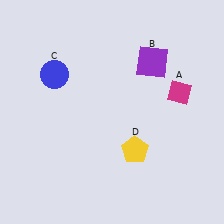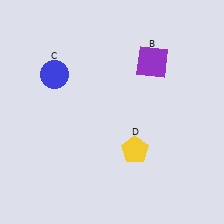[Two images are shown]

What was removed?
The magenta diamond (A) was removed in Image 2.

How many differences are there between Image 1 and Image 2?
There is 1 difference between the two images.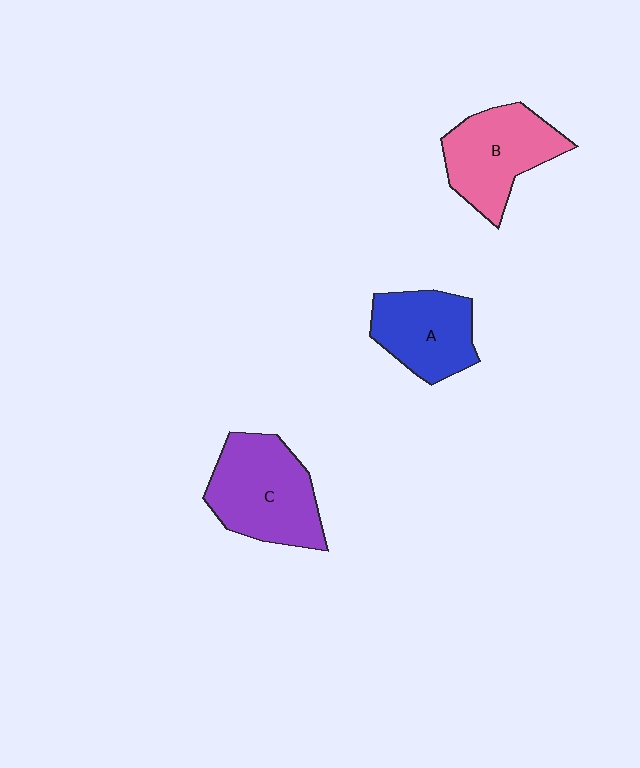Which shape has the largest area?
Shape C (purple).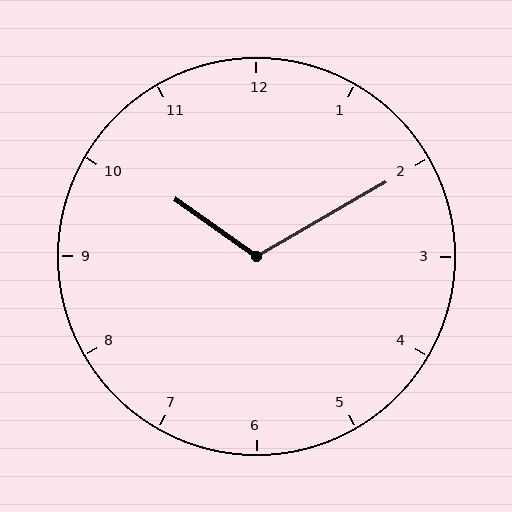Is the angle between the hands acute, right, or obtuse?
It is obtuse.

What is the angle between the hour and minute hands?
Approximately 115 degrees.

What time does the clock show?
10:10.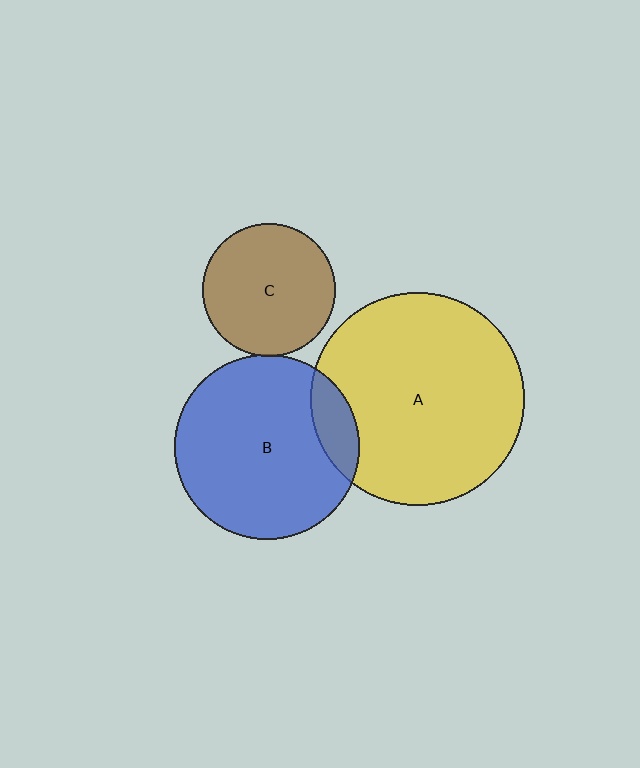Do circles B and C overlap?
Yes.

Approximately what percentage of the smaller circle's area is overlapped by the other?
Approximately 5%.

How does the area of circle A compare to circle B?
Approximately 1.3 times.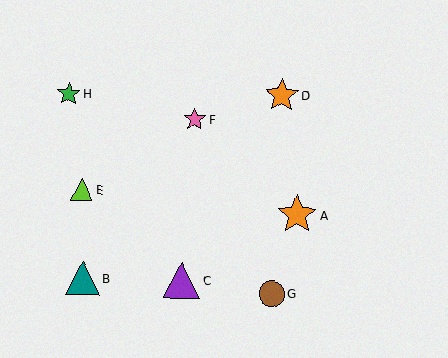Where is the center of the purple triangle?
The center of the purple triangle is at (182, 280).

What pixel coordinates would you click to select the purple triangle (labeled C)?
Click at (182, 280) to select the purple triangle C.